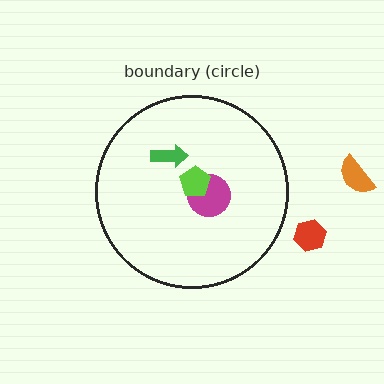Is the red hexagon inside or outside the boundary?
Outside.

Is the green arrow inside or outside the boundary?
Inside.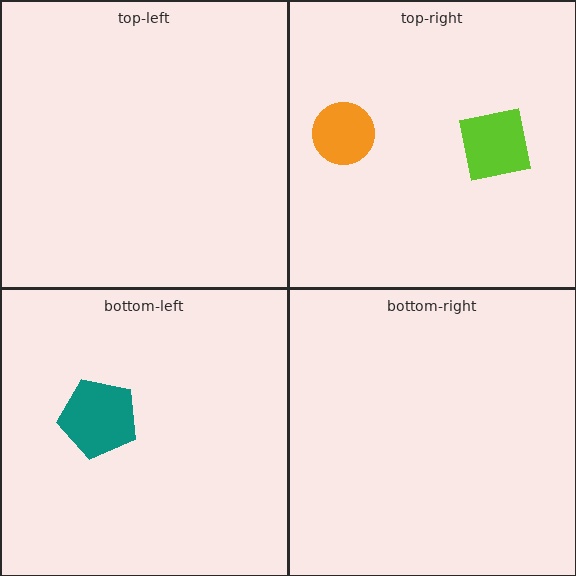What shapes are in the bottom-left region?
The teal pentagon.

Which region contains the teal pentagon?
The bottom-left region.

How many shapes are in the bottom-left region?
1.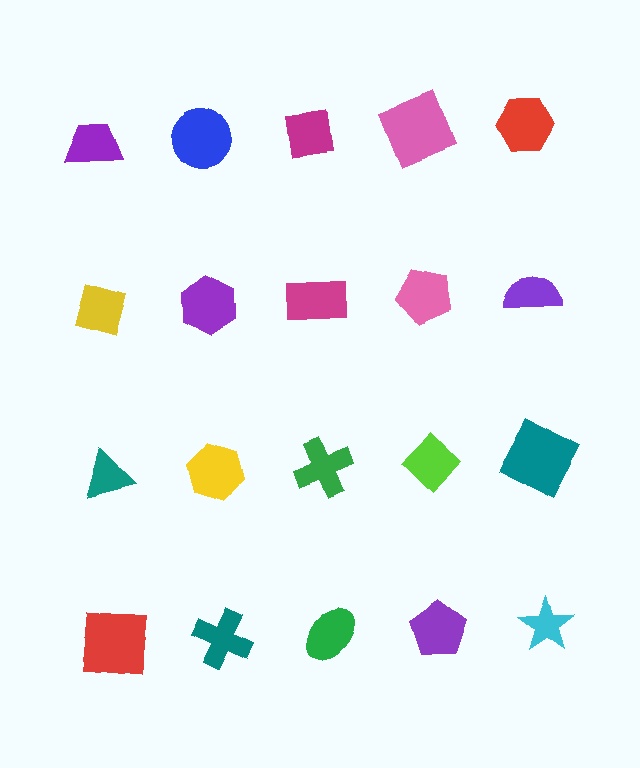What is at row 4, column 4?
A purple pentagon.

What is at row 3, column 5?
A teal square.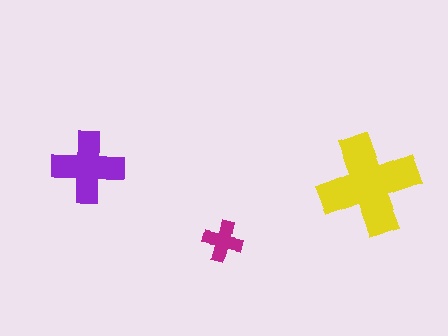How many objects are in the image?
There are 3 objects in the image.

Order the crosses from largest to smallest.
the yellow one, the purple one, the magenta one.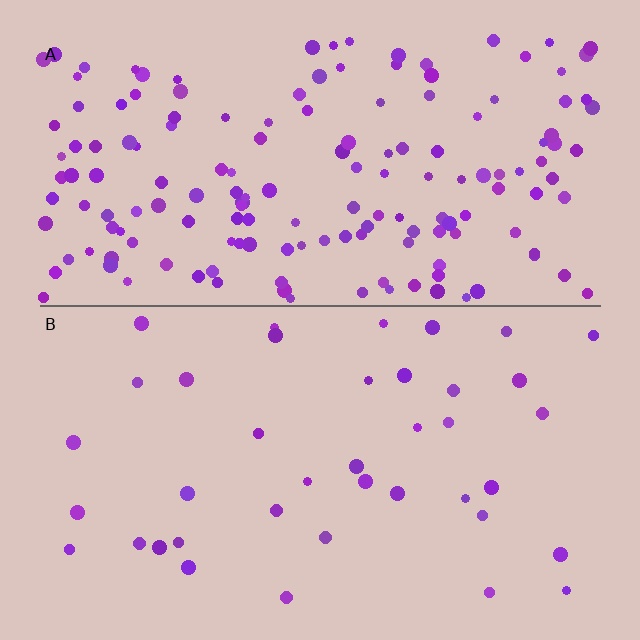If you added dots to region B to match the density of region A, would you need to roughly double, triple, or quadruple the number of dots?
Approximately quadruple.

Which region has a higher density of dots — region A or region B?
A (the top).